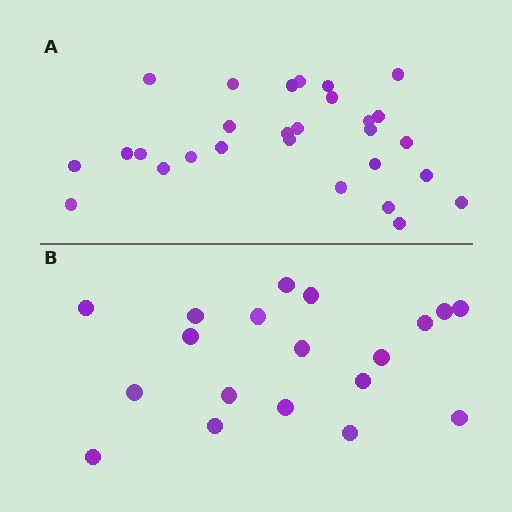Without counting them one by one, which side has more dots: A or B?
Region A (the top region) has more dots.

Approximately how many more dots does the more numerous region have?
Region A has roughly 8 or so more dots than region B.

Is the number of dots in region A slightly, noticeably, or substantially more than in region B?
Region A has substantially more. The ratio is roughly 1.5 to 1.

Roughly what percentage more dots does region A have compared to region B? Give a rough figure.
About 45% more.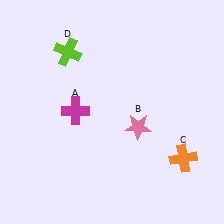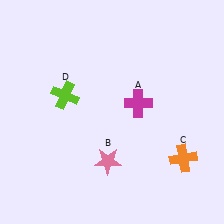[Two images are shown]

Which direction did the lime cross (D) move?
The lime cross (D) moved down.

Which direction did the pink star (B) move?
The pink star (B) moved down.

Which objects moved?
The objects that moved are: the magenta cross (A), the pink star (B), the lime cross (D).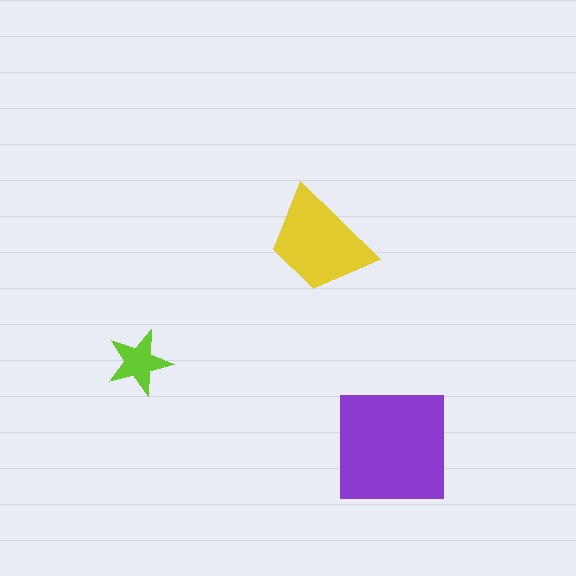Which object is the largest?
The purple square.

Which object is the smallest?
The lime star.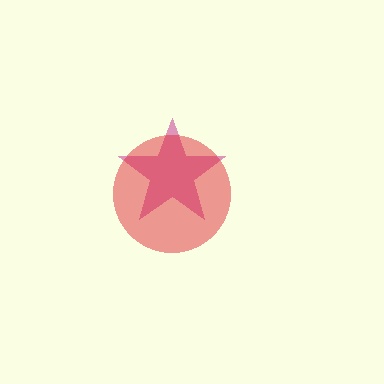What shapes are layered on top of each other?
The layered shapes are: a magenta star, a red circle.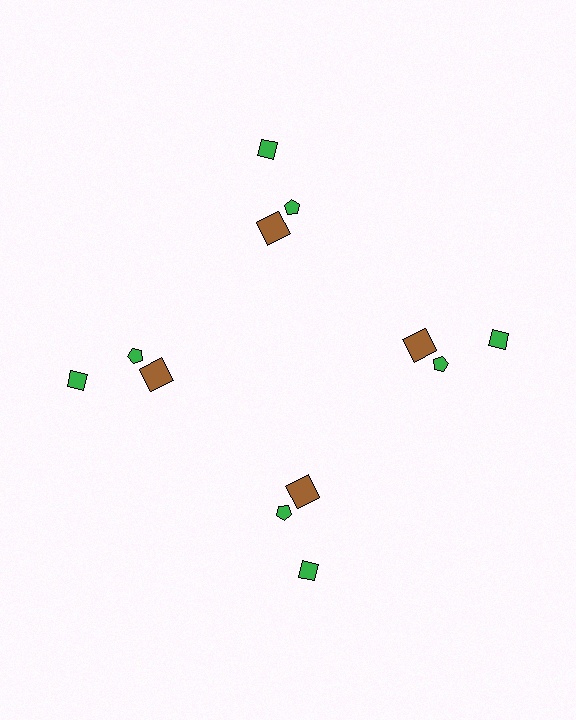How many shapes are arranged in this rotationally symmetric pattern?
There are 12 shapes, arranged in 4 groups of 3.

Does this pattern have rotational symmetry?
Yes, this pattern has 4-fold rotational symmetry. It looks the same after rotating 90 degrees around the center.